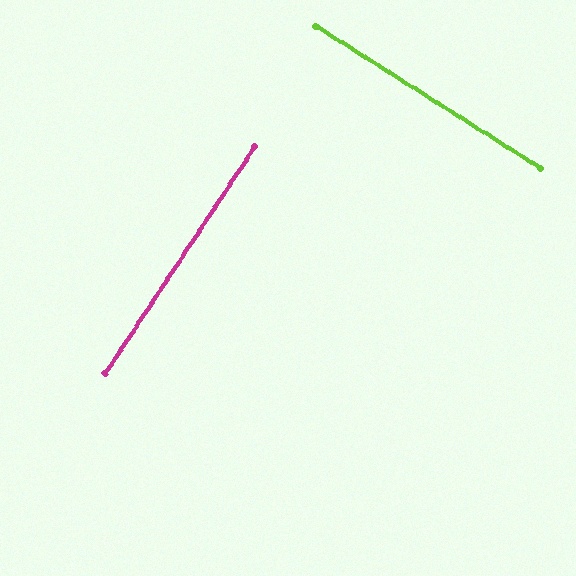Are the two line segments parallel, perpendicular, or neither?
Perpendicular — they meet at approximately 89°.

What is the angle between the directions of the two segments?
Approximately 89 degrees.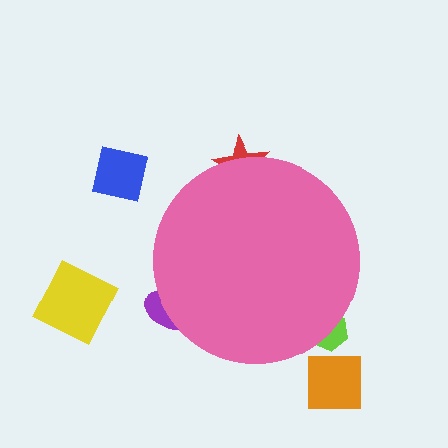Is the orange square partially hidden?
No, the orange square is fully visible.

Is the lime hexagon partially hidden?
Yes, the lime hexagon is partially hidden behind the pink circle.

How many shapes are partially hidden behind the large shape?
3 shapes are partially hidden.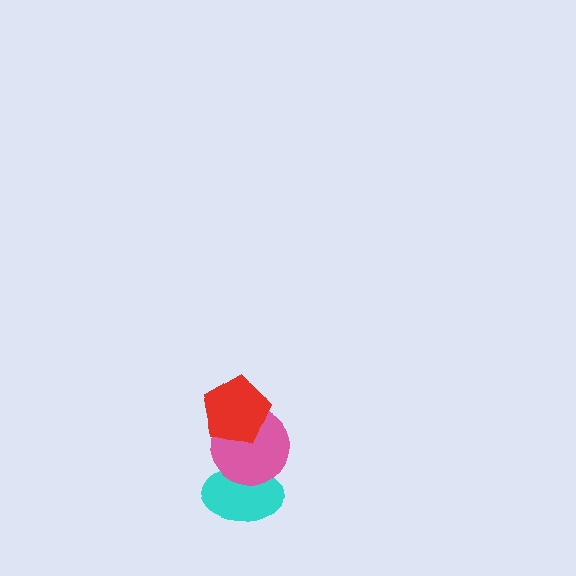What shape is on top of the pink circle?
The red pentagon is on top of the pink circle.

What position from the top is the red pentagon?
The red pentagon is 1st from the top.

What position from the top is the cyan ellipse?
The cyan ellipse is 3rd from the top.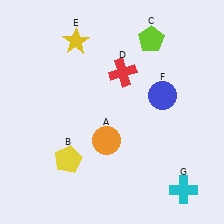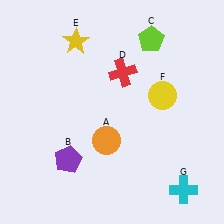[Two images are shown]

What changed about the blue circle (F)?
In Image 1, F is blue. In Image 2, it changed to yellow.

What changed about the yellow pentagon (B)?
In Image 1, B is yellow. In Image 2, it changed to purple.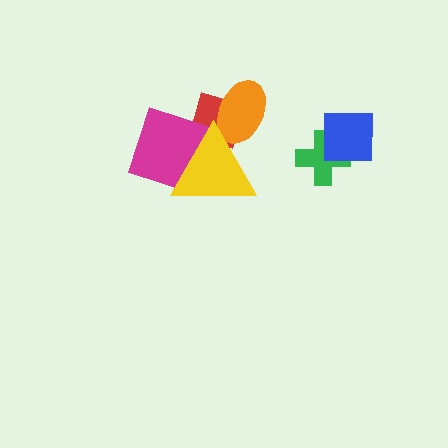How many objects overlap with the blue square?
1 object overlaps with the blue square.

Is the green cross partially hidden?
Yes, it is partially covered by another shape.